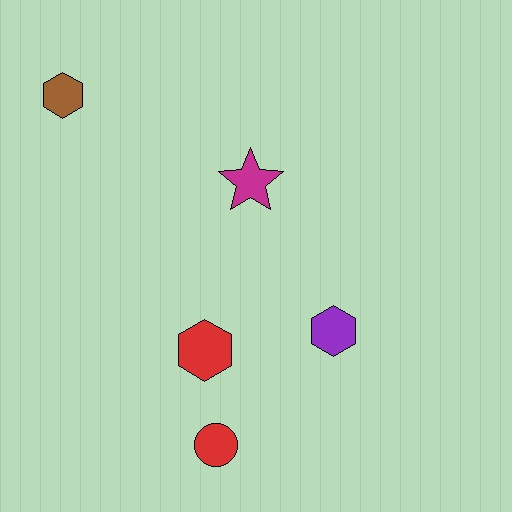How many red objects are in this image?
There are 2 red objects.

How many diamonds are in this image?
There are no diamonds.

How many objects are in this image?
There are 5 objects.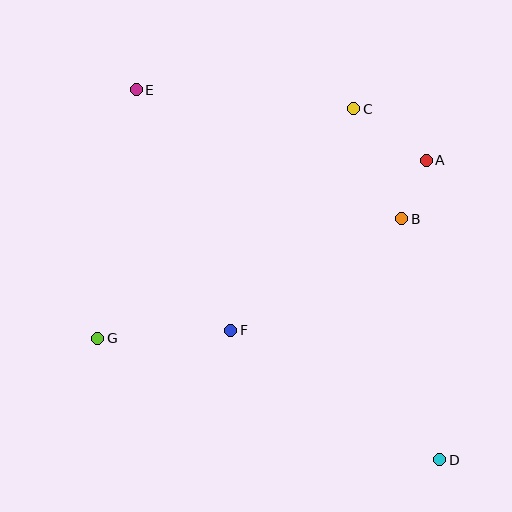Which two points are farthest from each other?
Points D and E are farthest from each other.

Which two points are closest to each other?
Points A and B are closest to each other.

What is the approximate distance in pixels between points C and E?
The distance between C and E is approximately 218 pixels.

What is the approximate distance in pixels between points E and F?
The distance between E and F is approximately 258 pixels.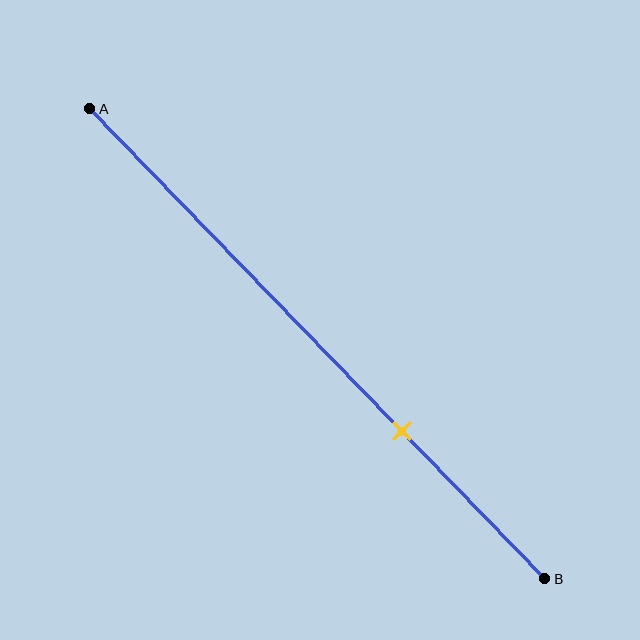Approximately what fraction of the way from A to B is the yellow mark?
The yellow mark is approximately 70% of the way from A to B.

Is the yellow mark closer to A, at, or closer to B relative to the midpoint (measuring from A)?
The yellow mark is closer to point B than the midpoint of segment AB.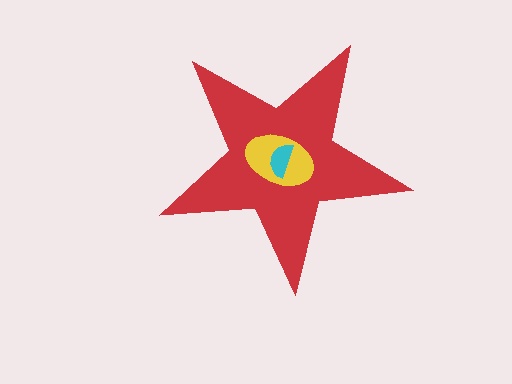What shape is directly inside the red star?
The yellow ellipse.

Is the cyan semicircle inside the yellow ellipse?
Yes.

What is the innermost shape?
The cyan semicircle.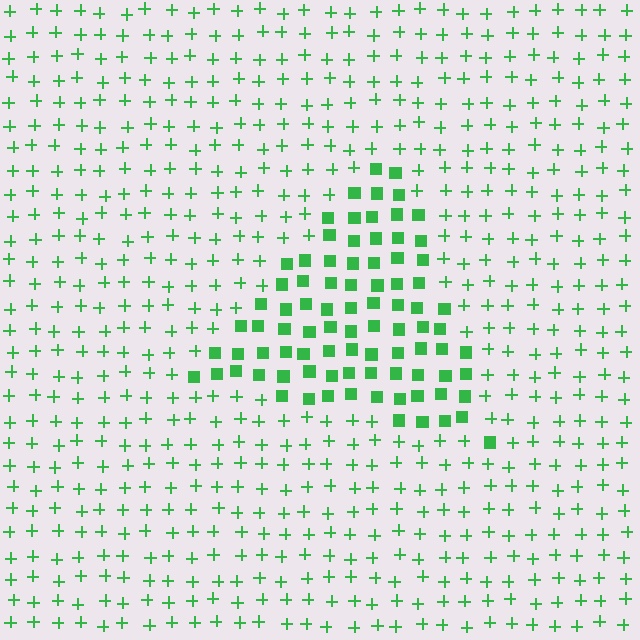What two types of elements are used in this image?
The image uses squares inside the triangle region and plus signs outside it.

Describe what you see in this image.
The image is filled with small green elements arranged in a uniform grid. A triangle-shaped region contains squares, while the surrounding area contains plus signs. The boundary is defined purely by the change in element shape.